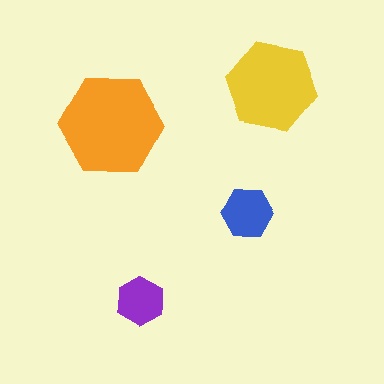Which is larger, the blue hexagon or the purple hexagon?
The blue one.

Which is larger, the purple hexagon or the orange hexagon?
The orange one.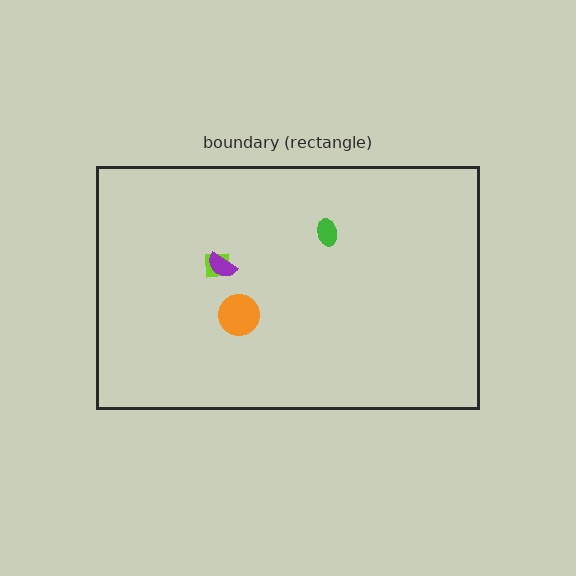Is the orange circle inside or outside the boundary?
Inside.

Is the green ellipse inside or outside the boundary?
Inside.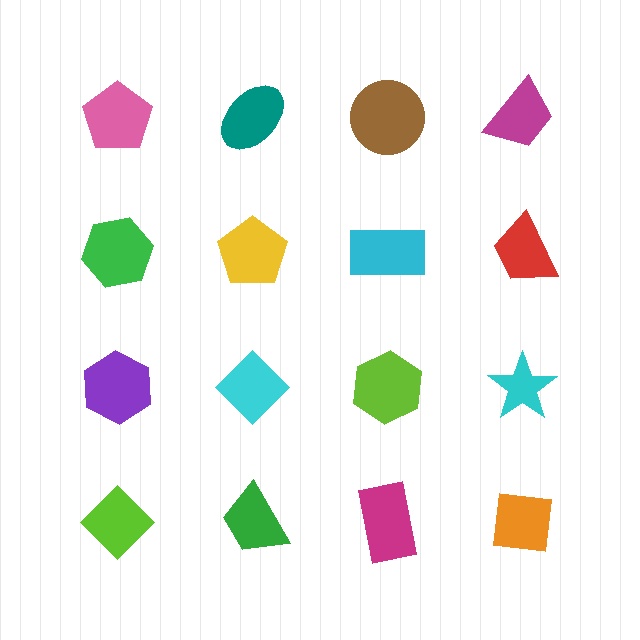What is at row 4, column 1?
A lime diamond.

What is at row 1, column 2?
A teal ellipse.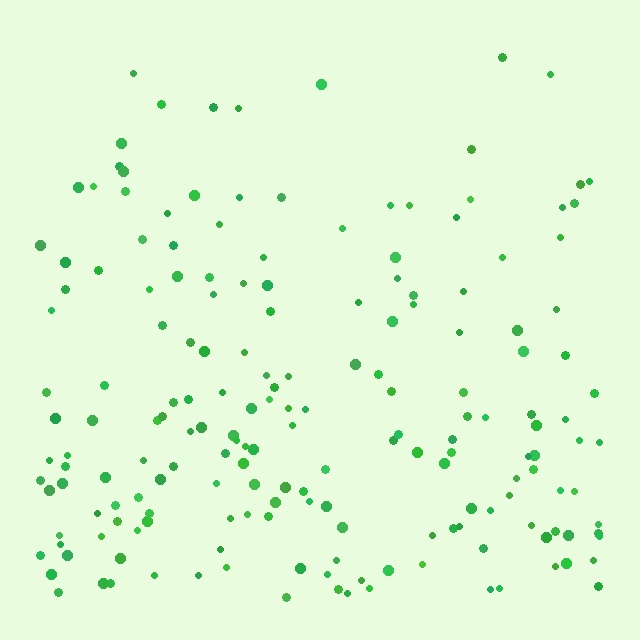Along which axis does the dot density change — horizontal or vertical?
Vertical.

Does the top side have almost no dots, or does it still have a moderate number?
Still a moderate number, just noticeably fewer than the bottom.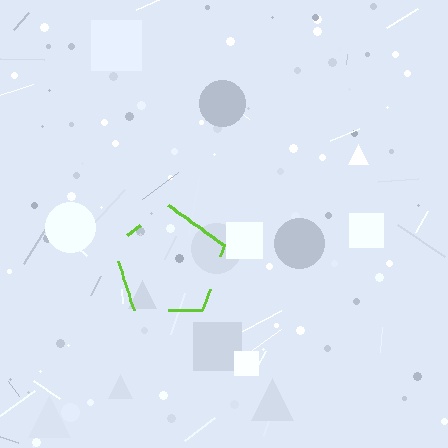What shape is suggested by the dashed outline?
The dashed outline suggests a pentagon.